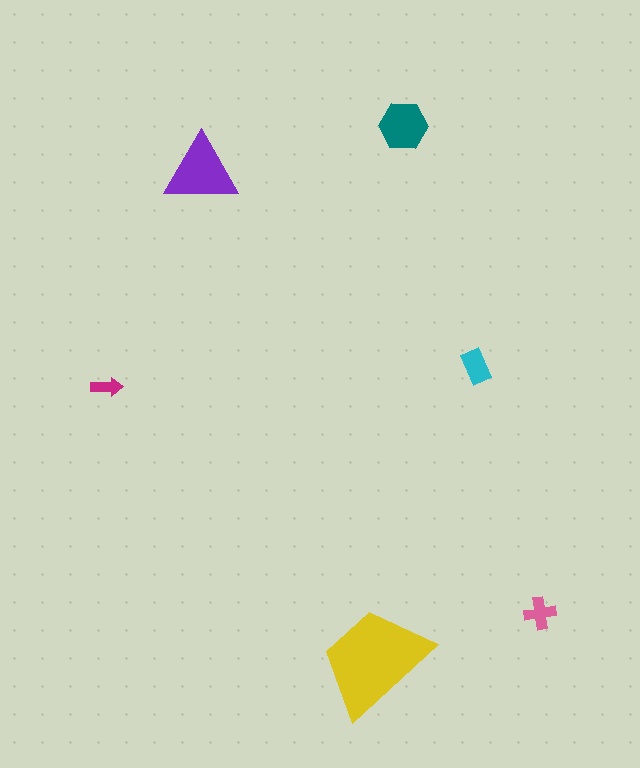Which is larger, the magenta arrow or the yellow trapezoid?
The yellow trapezoid.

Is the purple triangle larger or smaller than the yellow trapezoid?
Smaller.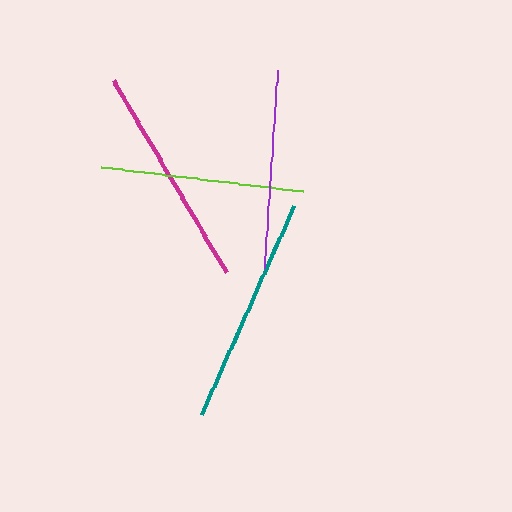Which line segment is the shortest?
The purple line is the shortest at approximately 199 pixels.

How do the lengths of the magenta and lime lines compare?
The magenta and lime lines are approximately the same length.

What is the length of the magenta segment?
The magenta segment is approximately 223 pixels long.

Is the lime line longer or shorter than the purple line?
The lime line is longer than the purple line.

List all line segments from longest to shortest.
From longest to shortest: teal, magenta, lime, purple.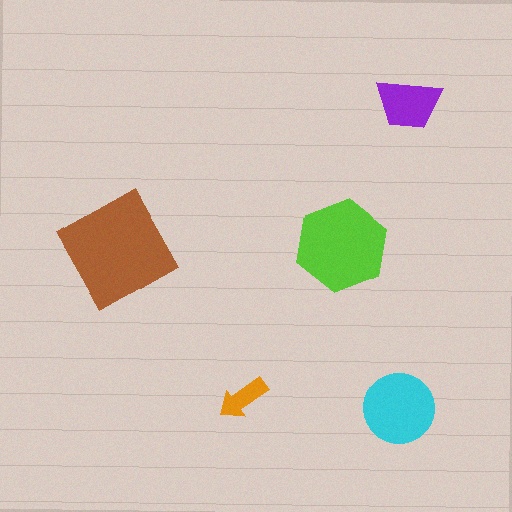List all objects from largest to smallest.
The brown diamond, the lime hexagon, the cyan circle, the purple trapezoid, the orange arrow.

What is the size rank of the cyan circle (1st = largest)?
3rd.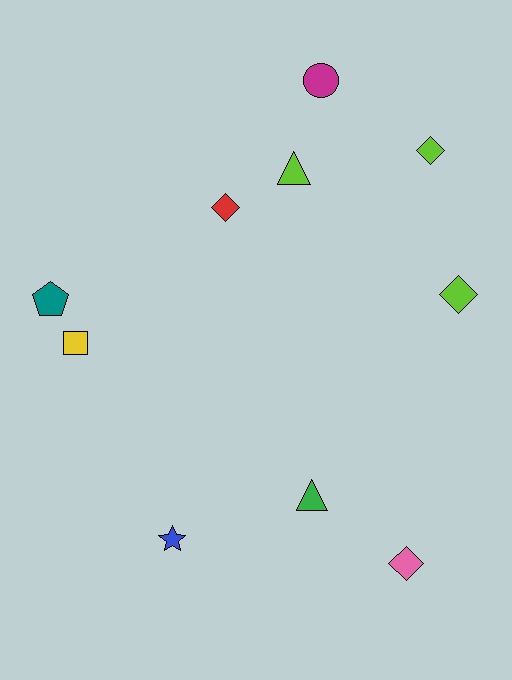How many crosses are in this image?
There are no crosses.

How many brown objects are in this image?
There are no brown objects.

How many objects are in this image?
There are 10 objects.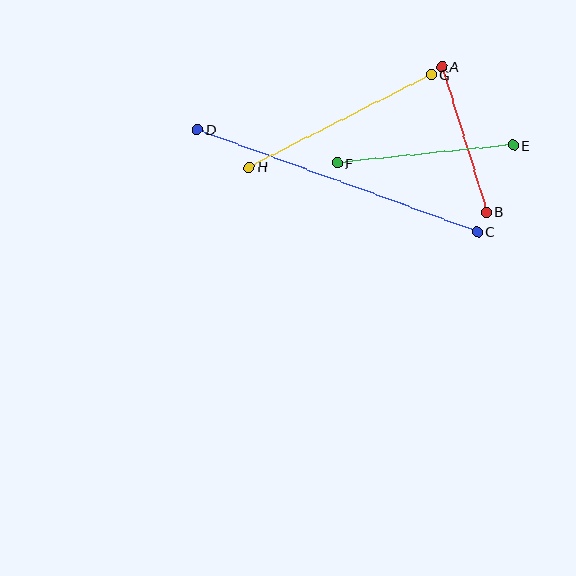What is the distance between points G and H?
The distance is approximately 204 pixels.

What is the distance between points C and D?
The distance is approximately 297 pixels.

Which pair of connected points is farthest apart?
Points C and D are farthest apart.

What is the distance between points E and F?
The distance is approximately 178 pixels.